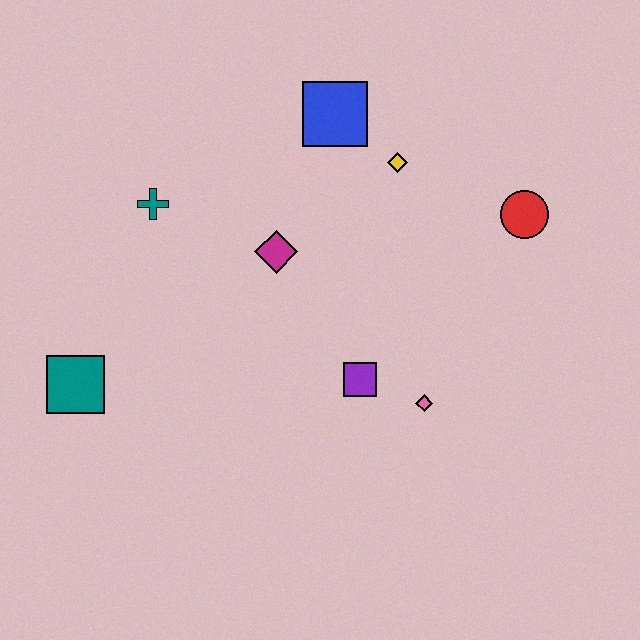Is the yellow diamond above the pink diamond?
Yes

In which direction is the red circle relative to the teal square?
The red circle is to the right of the teal square.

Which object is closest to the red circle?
The yellow diamond is closest to the red circle.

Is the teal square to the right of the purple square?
No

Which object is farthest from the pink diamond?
The teal square is farthest from the pink diamond.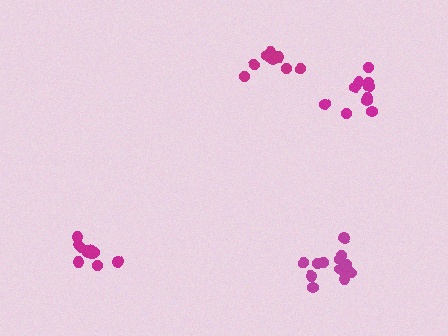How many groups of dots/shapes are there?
There are 4 groups.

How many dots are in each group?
Group 1: 12 dots, Group 2: 10 dots, Group 3: 11 dots, Group 4: 8 dots (41 total).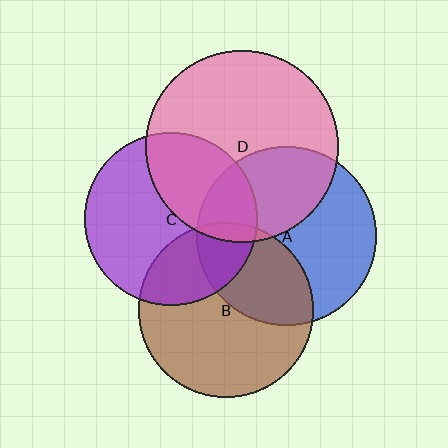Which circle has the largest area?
Circle D (pink).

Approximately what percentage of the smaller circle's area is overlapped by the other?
Approximately 5%.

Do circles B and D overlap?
Yes.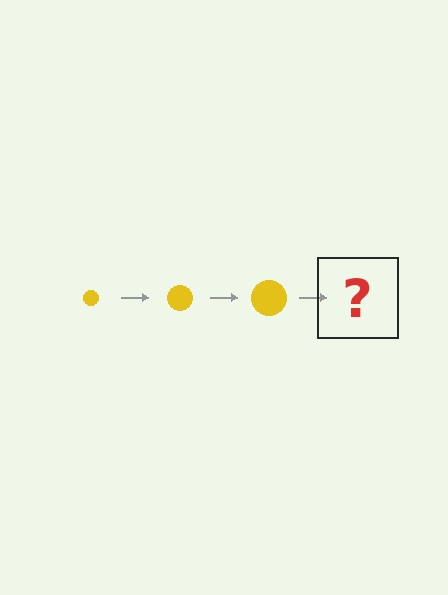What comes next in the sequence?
The next element should be a yellow circle, larger than the previous one.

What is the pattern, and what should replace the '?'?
The pattern is that the circle gets progressively larger each step. The '?' should be a yellow circle, larger than the previous one.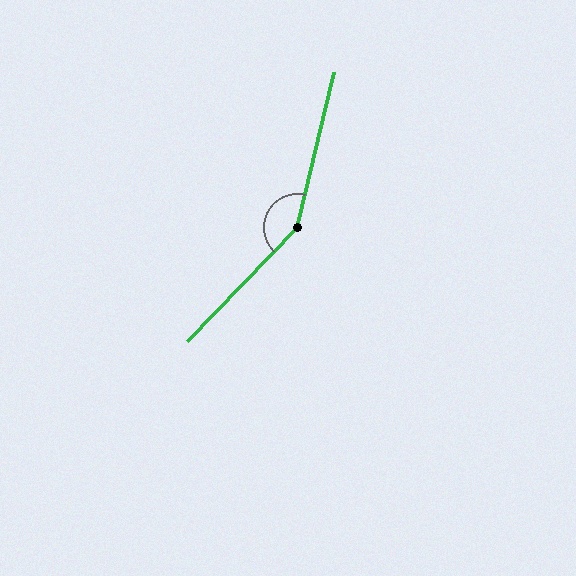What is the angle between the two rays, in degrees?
Approximately 149 degrees.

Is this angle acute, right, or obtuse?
It is obtuse.